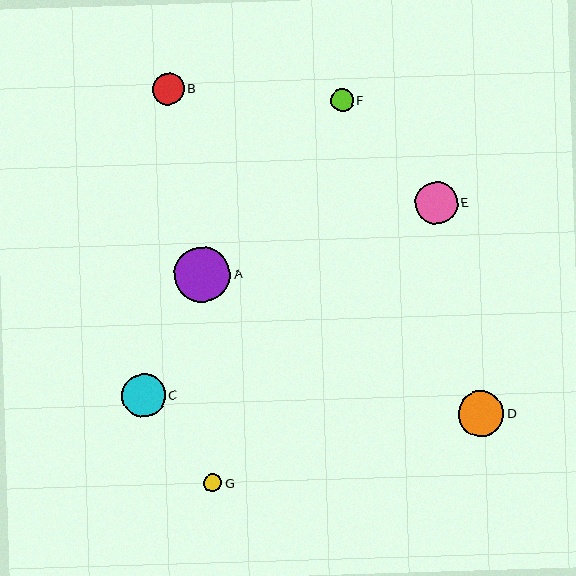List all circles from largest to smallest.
From largest to smallest: A, D, C, E, B, F, G.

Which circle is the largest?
Circle A is the largest with a size of approximately 56 pixels.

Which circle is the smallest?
Circle G is the smallest with a size of approximately 18 pixels.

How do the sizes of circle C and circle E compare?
Circle C and circle E are approximately the same size.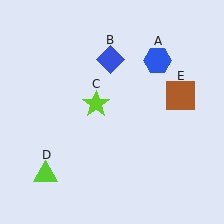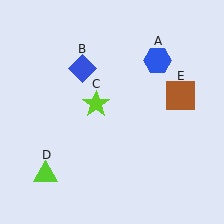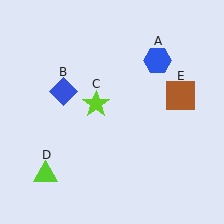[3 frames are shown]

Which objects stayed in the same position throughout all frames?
Blue hexagon (object A) and lime star (object C) and lime triangle (object D) and brown square (object E) remained stationary.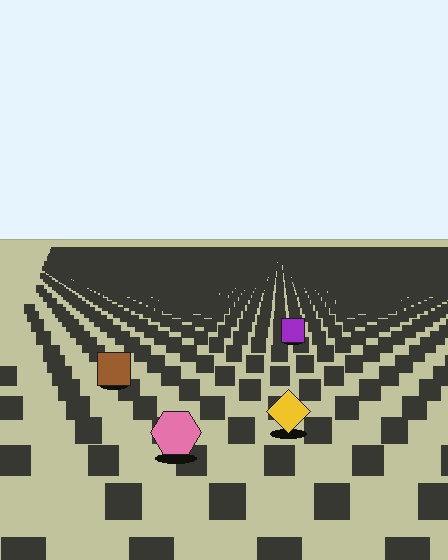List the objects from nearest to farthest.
From nearest to farthest: the pink hexagon, the yellow diamond, the brown square, the purple square.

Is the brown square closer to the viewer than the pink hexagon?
No. The pink hexagon is closer — you can tell from the texture gradient: the ground texture is coarser near it.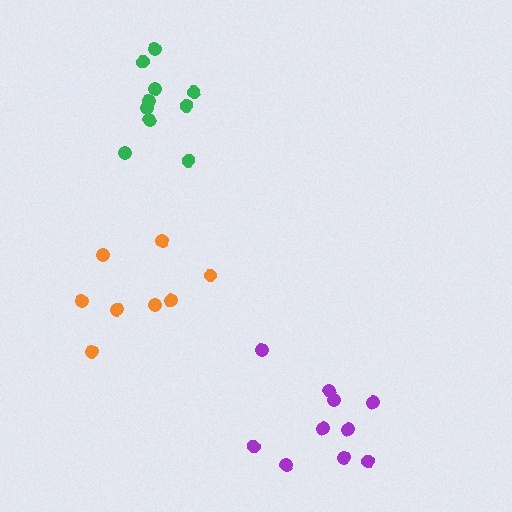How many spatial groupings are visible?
There are 3 spatial groupings.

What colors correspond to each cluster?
The clusters are colored: green, purple, orange.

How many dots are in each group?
Group 1: 10 dots, Group 2: 10 dots, Group 3: 8 dots (28 total).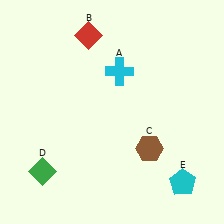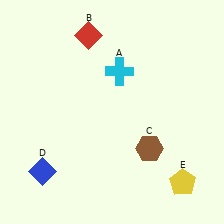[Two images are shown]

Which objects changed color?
D changed from green to blue. E changed from cyan to yellow.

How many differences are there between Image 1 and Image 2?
There are 2 differences between the two images.